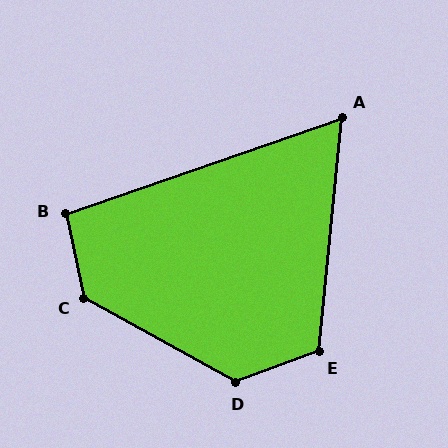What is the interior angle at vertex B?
Approximately 97 degrees (obtuse).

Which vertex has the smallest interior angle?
A, at approximately 65 degrees.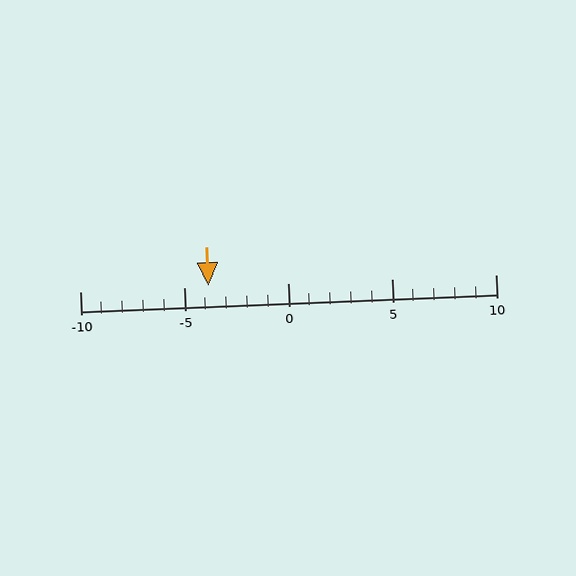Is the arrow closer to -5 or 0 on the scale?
The arrow is closer to -5.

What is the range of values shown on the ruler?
The ruler shows values from -10 to 10.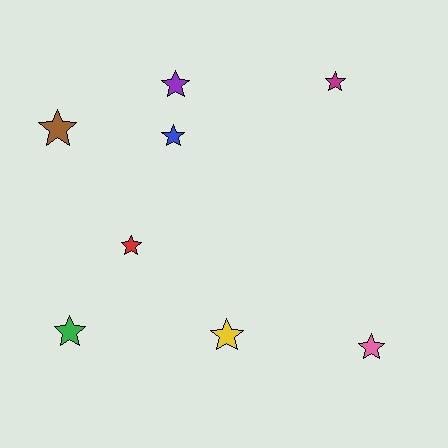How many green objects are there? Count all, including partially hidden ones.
There is 1 green object.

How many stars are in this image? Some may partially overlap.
There are 8 stars.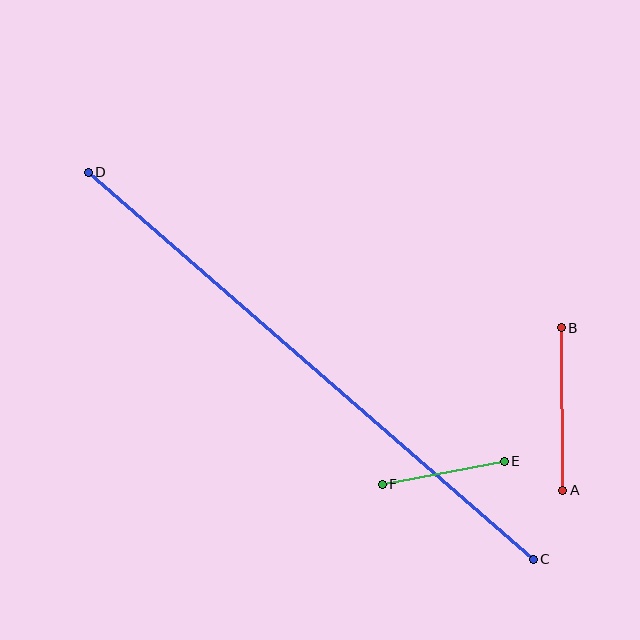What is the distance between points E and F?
The distance is approximately 124 pixels.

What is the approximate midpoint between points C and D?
The midpoint is at approximately (311, 366) pixels.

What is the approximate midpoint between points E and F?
The midpoint is at approximately (443, 473) pixels.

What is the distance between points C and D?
The distance is approximately 590 pixels.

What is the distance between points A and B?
The distance is approximately 163 pixels.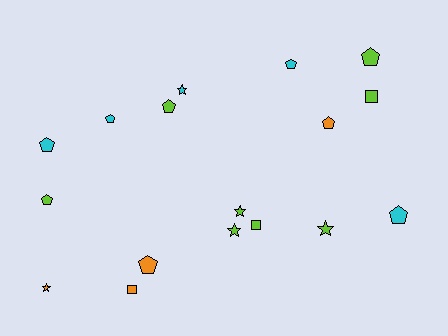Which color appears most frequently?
Lime, with 8 objects.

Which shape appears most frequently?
Pentagon, with 9 objects.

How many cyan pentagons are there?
There are 4 cyan pentagons.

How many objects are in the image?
There are 17 objects.